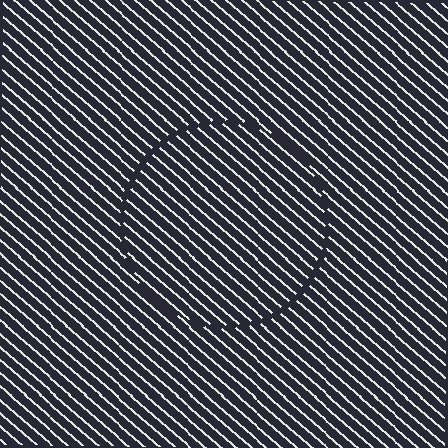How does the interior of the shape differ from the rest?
The interior of the shape contains the same grating, shifted by half a period — the contour is defined by the phase discontinuity where line-ends from the inner and outer gratings abut.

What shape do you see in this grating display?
An illusory circle. The interior of the shape contains the same grating, shifted by half a period — the contour is defined by the phase discontinuity where line-ends from the inner and outer gratings abut.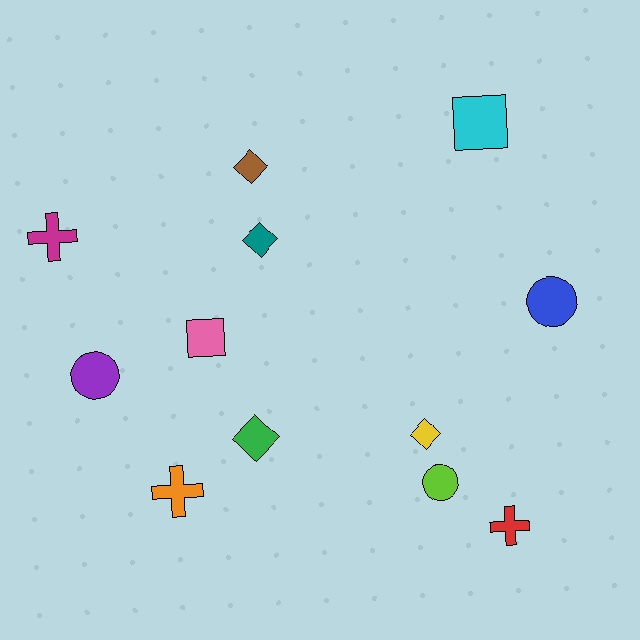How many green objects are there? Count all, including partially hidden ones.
There is 1 green object.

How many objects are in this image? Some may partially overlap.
There are 12 objects.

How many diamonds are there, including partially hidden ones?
There are 4 diamonds.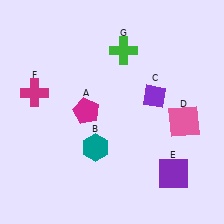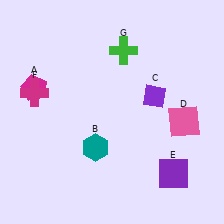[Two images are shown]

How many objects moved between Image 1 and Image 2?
1 object moved between the two images.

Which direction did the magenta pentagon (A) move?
The magenta pentagon (A) moved left.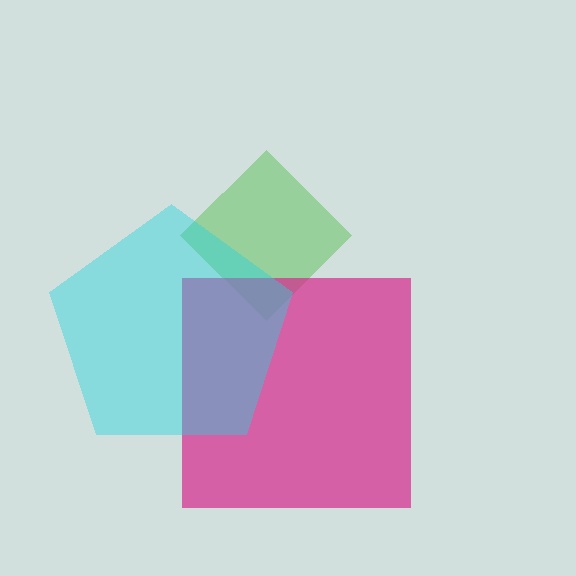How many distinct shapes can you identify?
There are 3 distinct shapes: a green diamond, a magenta square, a cyan pentagon.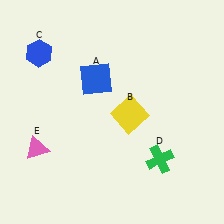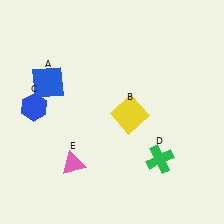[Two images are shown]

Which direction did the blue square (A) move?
The blue square (A) moved left.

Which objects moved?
The objects that moved are: the blue square (A), the blue hexagon (C), the pink triangle (E).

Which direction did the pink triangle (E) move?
The pink triangle (E) moved right.